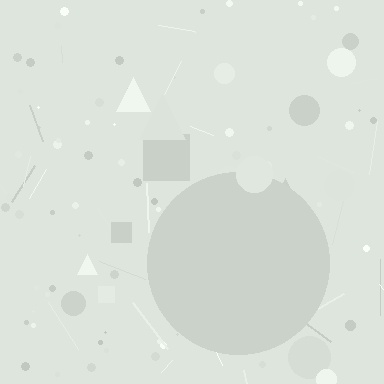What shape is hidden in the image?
A circle is hidden in the image.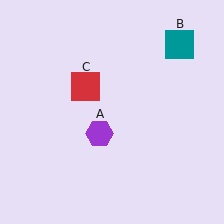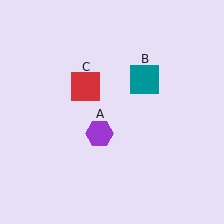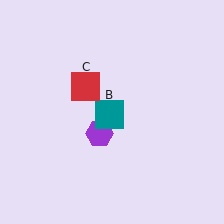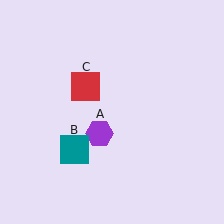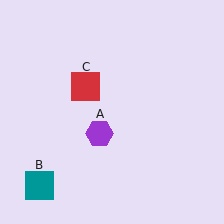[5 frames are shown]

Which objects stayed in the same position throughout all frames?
Purple hexagon (object A) and red square (object C) remained stationary.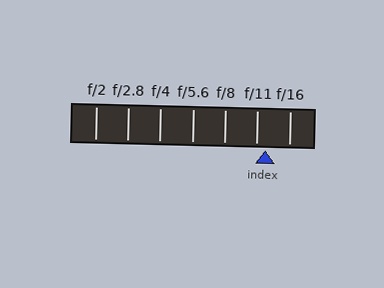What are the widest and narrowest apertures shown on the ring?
The widest aperture shown is f/2 and the narrowest is f/16.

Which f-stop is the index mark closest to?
The index mark is closest to f/11.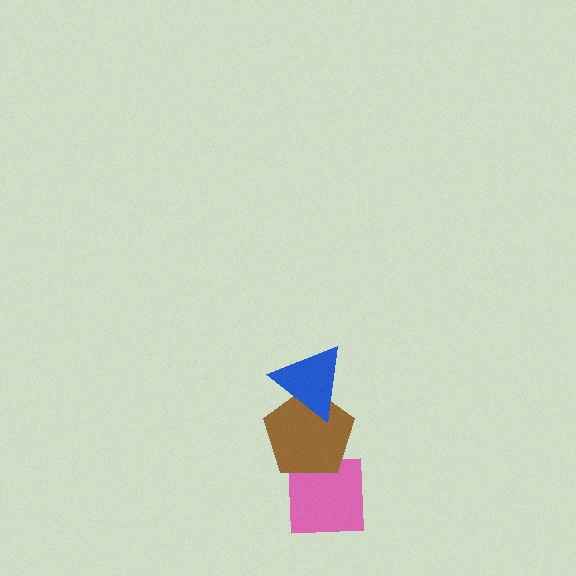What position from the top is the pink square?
The pink square is 3rd from the top.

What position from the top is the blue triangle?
The blue triangle is 1st from the top.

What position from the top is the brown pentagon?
The brown pentagon is 2nd from the top.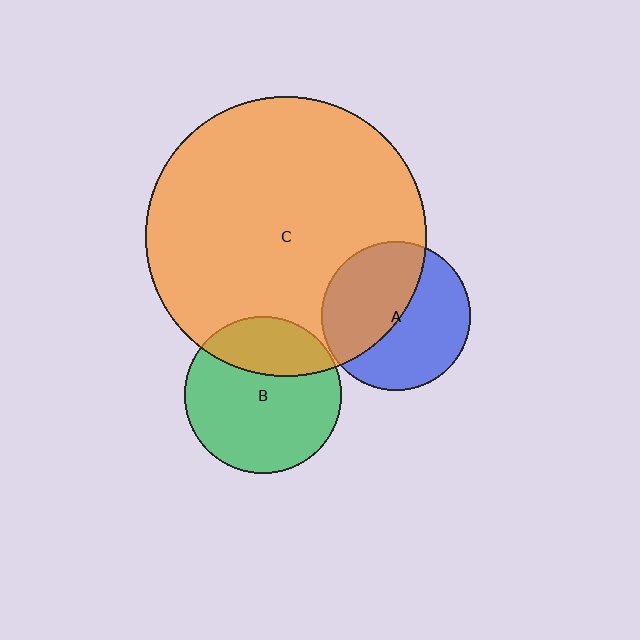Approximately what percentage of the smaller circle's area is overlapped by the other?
Approximately 30%.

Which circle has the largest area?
Circle C (orange).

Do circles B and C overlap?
Yes.